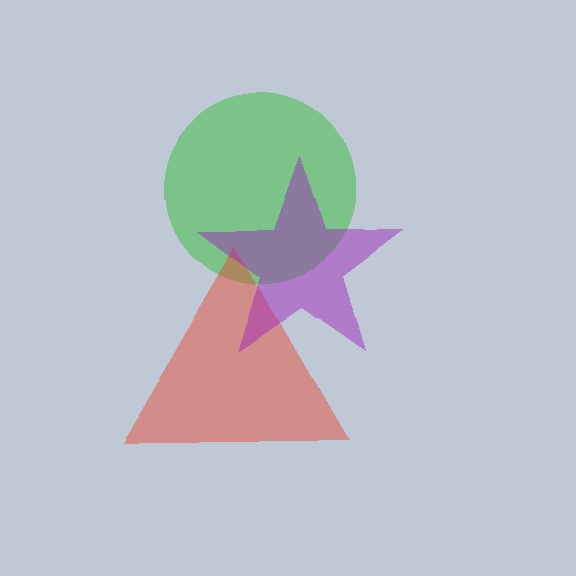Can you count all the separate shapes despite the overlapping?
Yes, there are 3 separate shapes.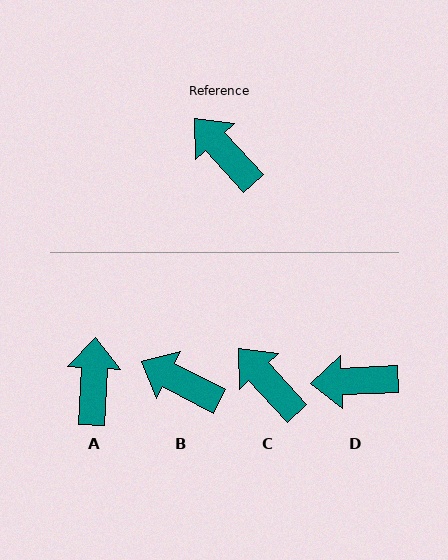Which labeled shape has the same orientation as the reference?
C.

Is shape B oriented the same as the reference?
No, it is off by about 21 degrees.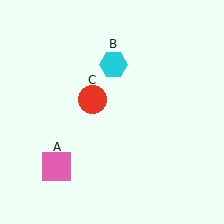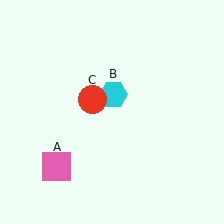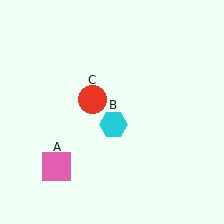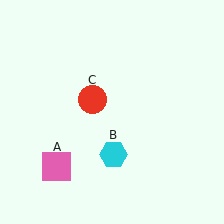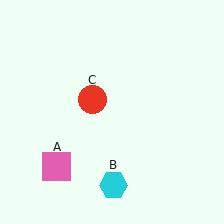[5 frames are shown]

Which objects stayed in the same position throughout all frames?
Pink square (object A) and red circle (object C) remained stationary.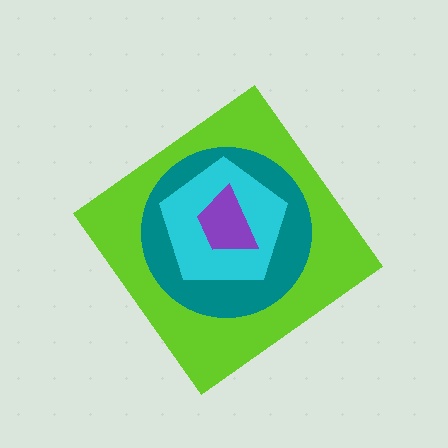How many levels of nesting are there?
4.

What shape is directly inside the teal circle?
The cyan pentagon.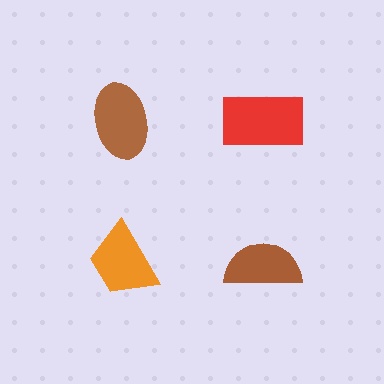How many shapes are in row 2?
2 shapes.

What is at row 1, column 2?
A red rectangle.